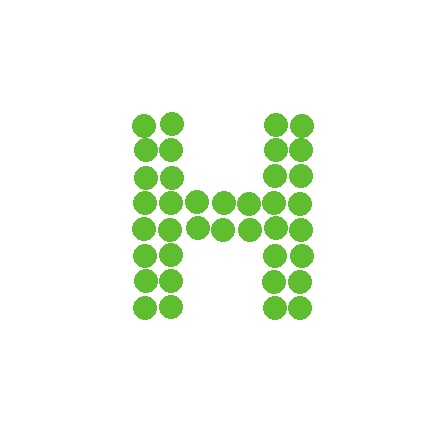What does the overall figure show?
The overall figure shows the letter H.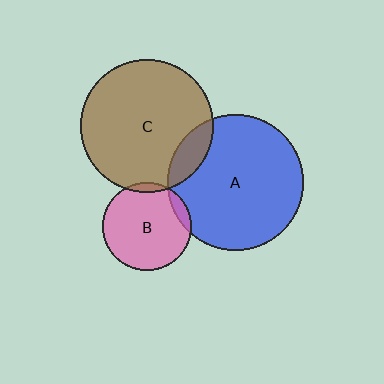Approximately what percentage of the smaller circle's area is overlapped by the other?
Approximately 5%.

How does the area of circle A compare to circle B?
Approximately 2.4 times.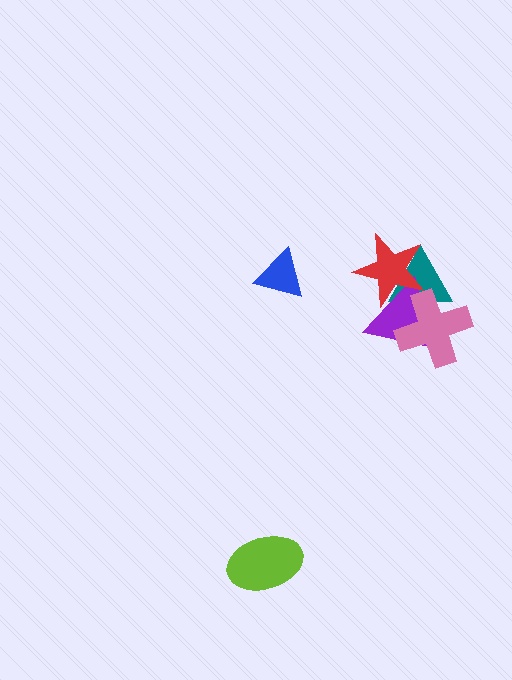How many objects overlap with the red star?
2 objects overlap with the red star.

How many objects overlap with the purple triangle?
3 objects overlap with the purple triangle.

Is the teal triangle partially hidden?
Yes, it is partially covered by another shape.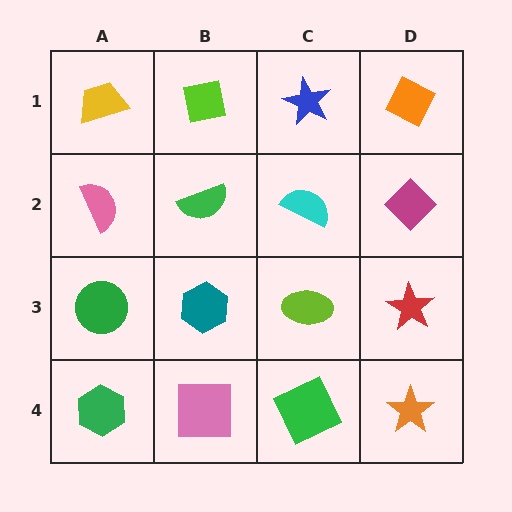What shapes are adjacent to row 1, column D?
A magenta diamond (row 2, column D), a blue star (row 1, column C).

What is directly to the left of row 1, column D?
A blue star.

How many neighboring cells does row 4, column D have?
2.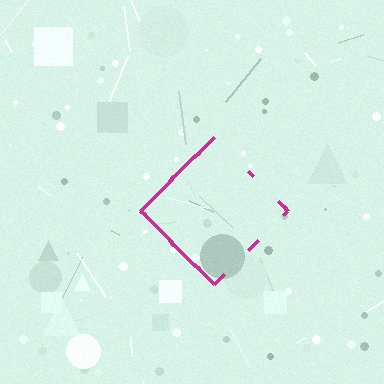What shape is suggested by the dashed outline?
The dashed outline suggests a diamond.